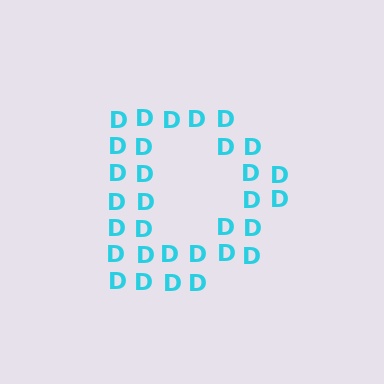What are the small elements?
The small elements are letter D's.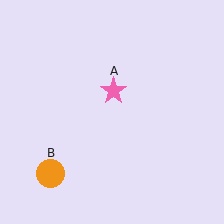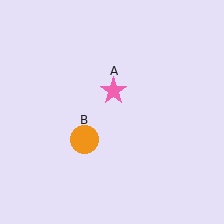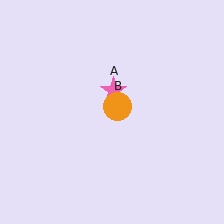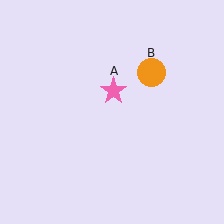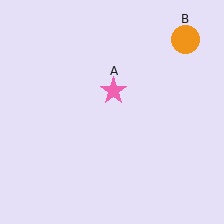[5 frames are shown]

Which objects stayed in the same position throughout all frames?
Pink star (object A) remained stationary.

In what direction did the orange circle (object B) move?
The orange circle (object B) moved up and to the right.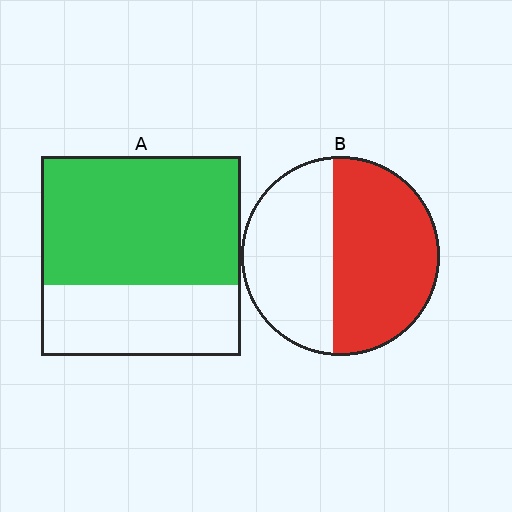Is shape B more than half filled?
Yes.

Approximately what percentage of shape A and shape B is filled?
A is approximately 65% and B is approximately 55%.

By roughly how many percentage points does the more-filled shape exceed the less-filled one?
By roughly 10 percentage points (A over B).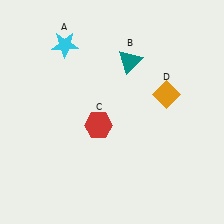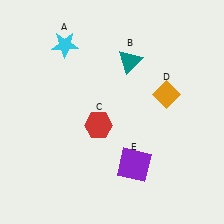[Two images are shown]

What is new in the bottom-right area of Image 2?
A purple square (E) was added in the bottom-right area of Image 2.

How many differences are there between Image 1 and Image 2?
There is 1 difference between the two images.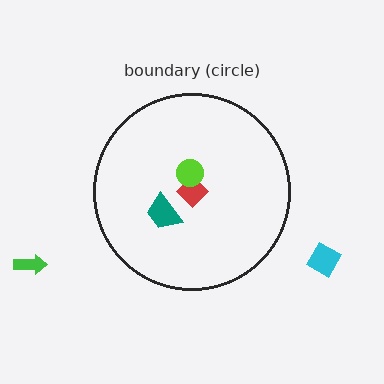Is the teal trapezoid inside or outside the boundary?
Inside.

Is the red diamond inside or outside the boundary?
Inside.